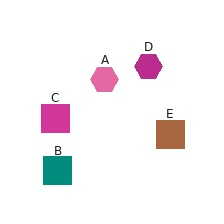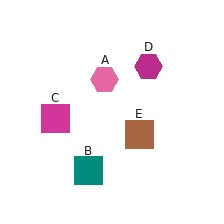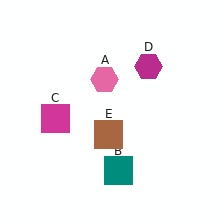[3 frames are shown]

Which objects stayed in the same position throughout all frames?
Pink hexagon (object A) and magenta square (object C) and magenta hexagon (object D) remained stationary.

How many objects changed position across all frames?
2 objects changed position: teal square (object B), brown square (object E).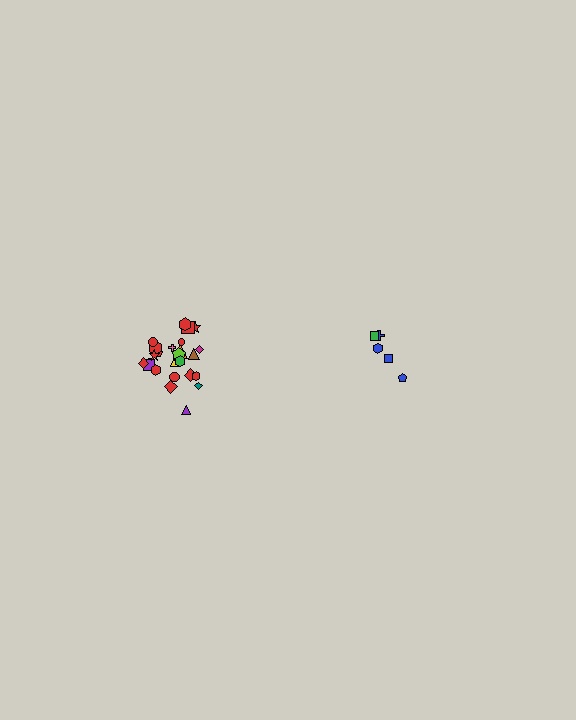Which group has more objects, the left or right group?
The left group.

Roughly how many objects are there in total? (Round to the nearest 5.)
Roughly 30 objects in total.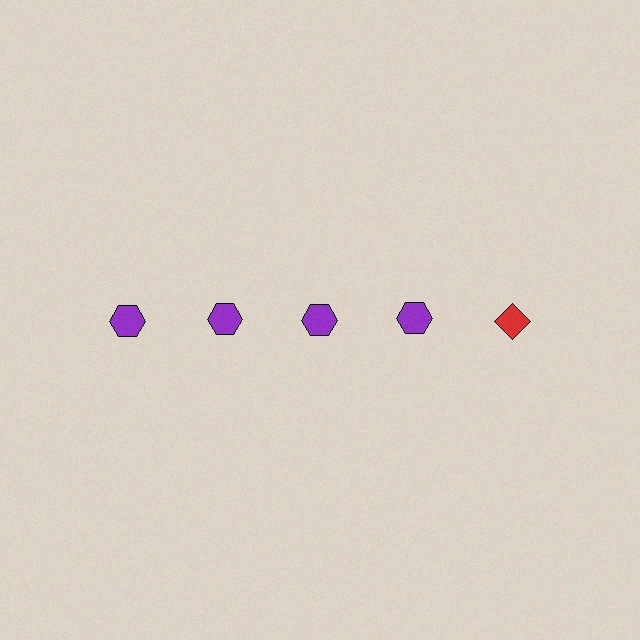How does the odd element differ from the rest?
It differs in both color (red instead of purple) and shape (diamond instead of hexagon).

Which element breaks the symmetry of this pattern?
The red diamond in the top row, rightmost column breaks the symmetry. All other shapes are purple hexagons.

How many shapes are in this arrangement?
There are 5 shapes arranged in a grid pattern.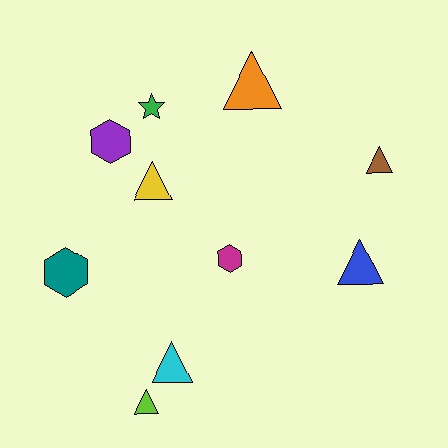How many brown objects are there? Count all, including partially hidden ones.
There is 1 brown object.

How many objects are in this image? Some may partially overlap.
There are 10 objects.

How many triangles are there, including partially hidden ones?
There are 6 triangles.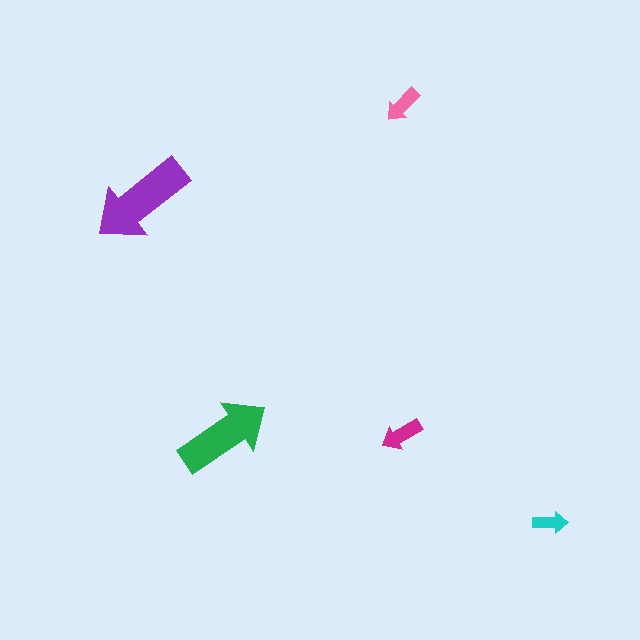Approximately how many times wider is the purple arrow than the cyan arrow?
About 3 times wider.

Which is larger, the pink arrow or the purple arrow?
The purple one.